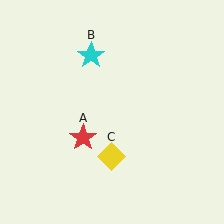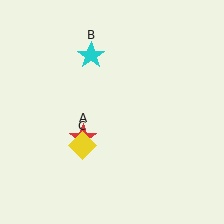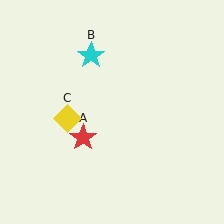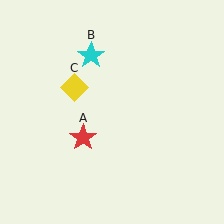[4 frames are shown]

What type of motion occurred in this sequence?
The yellow diamond (object C) rotated clockwise around the center of the scene.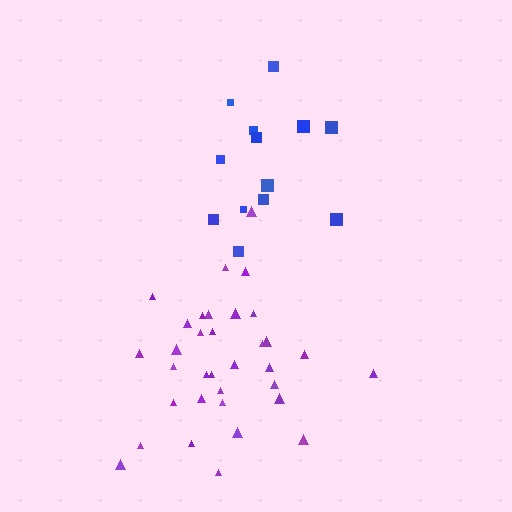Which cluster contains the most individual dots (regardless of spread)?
Purple (34).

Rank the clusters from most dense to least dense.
purple, blue.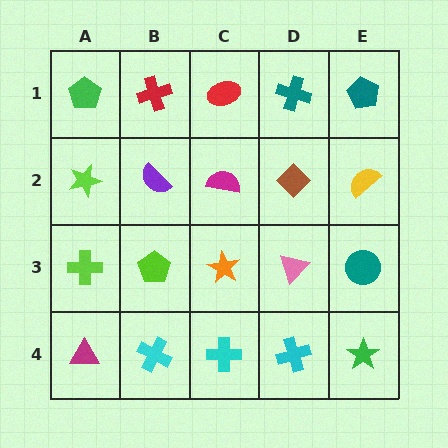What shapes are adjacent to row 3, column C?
A magenta semicircle (row 2, column C), a cyan cross (row 4, column C), a lime pentagon (row 3, column B), a pink triangle (row 3, column D).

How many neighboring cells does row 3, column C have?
4.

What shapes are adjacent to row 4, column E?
A teal circle (row 3, column E), a cyan cross (row 4, column D).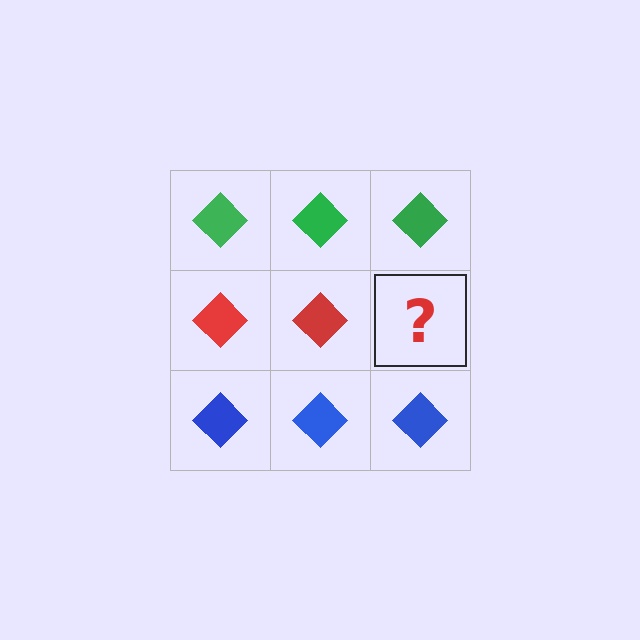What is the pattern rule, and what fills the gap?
The rule is that each row has a consistent color. The gap should be filled with a red diamond.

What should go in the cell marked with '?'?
The missing cell should contain a red diamond.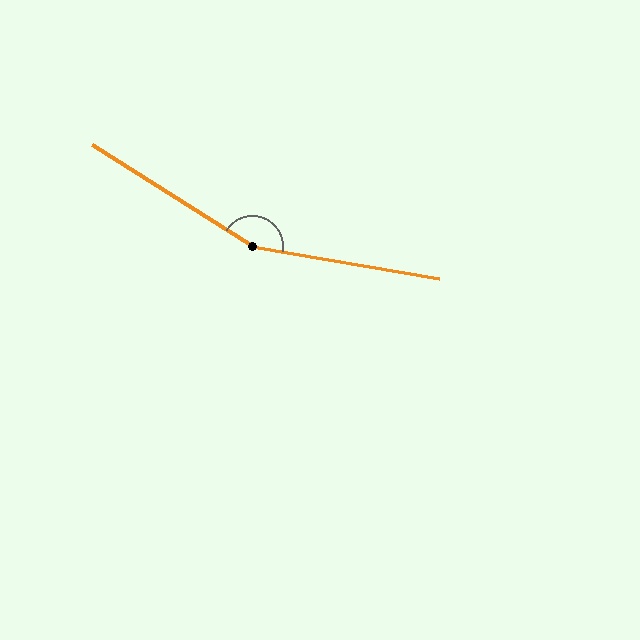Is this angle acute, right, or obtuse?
It is obtuse.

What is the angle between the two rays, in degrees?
Approximately 157 degrees.